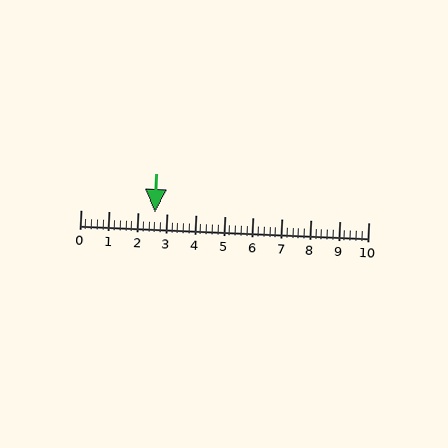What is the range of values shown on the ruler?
The ruler shows values from 0 to 10.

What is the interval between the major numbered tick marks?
The major tick marks are spaced 1 units apart.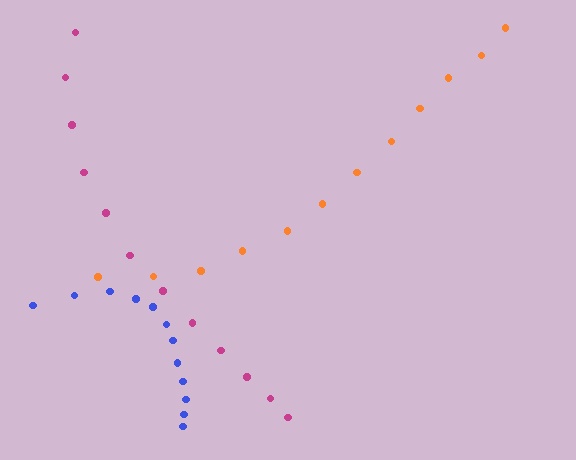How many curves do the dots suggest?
There are 3 distinct paths.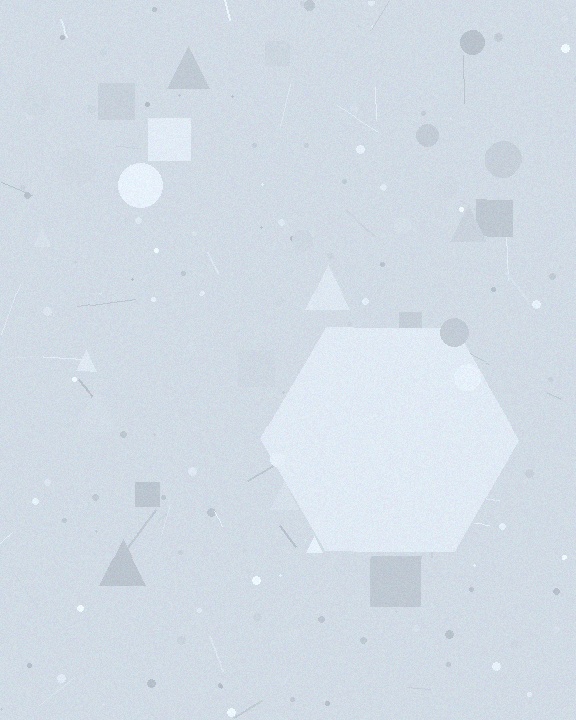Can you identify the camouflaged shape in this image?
The camouflaged shape is a hexagon.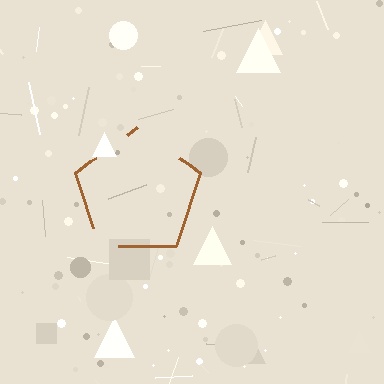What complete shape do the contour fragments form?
The contour fragments form a pentagon.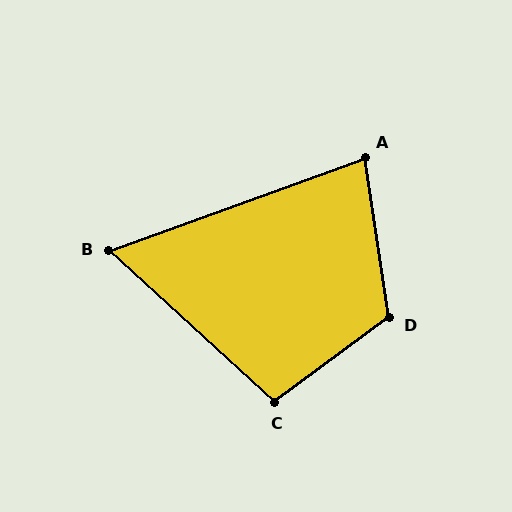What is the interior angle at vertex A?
Approximately 79 degrees (acute).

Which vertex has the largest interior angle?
D, at approximately 118 degrees.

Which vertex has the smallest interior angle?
B, at approximately 62 degrees.